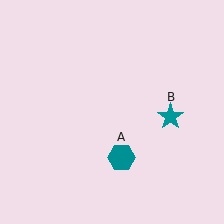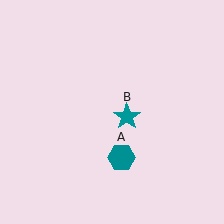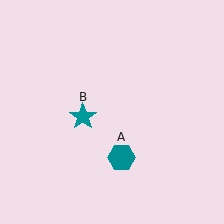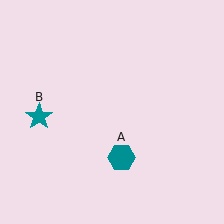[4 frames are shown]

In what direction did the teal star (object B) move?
The teal star (object B) moved left.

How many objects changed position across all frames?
1 object changed position: teal star (object B).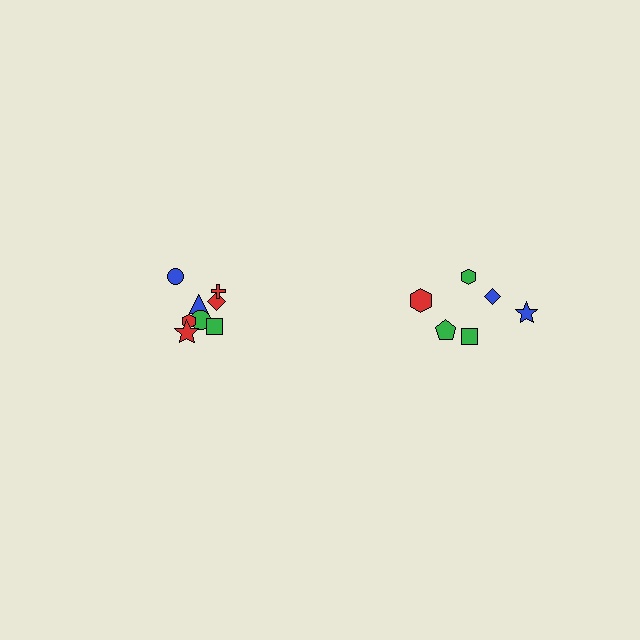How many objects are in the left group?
There are 8 objects.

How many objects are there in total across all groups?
There are 14 objects.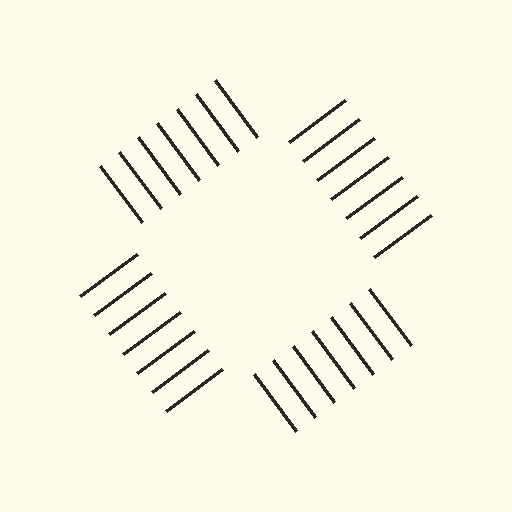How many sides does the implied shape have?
4 sides — the line-ends trace a square.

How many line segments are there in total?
28 — 7 along each of the 4 edges.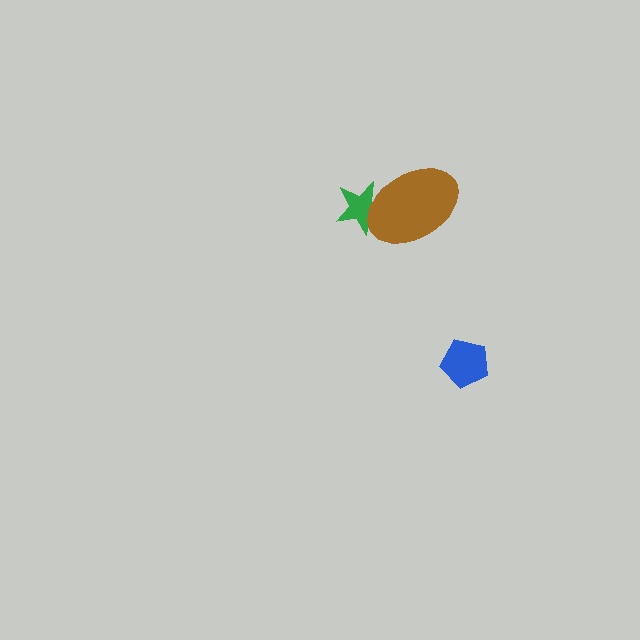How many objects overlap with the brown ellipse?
1 object overlaps with the brown ellipse.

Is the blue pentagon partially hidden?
No, no other shape covers it.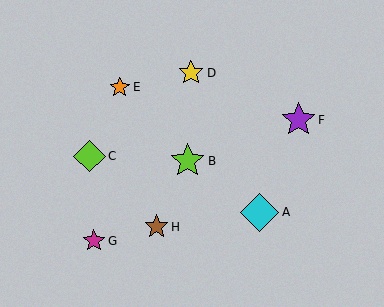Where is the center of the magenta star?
The center of the magenta star is at (94, 241).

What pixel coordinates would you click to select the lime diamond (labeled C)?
Click at (89, 156) to select the lime diamond C.